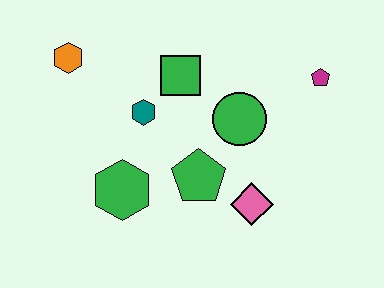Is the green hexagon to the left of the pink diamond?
Yes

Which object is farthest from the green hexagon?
The magenta pentagon is farthest from the green hexagon.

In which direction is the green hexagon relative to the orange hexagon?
The green hexagon is below the orange hexagon.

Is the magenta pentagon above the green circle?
Yes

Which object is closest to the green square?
The teal hexagon is closest to the green square.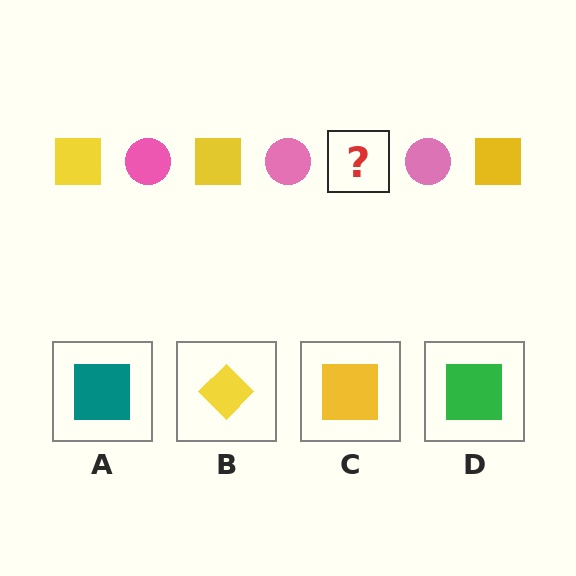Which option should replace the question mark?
Option C.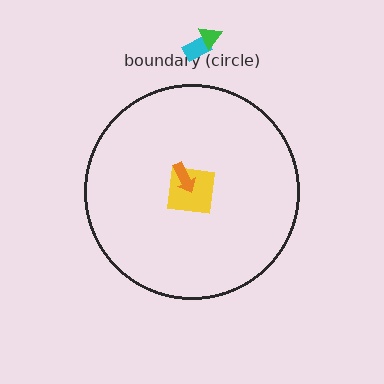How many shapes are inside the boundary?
2 inside, 2 outside.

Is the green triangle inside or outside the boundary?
Outside.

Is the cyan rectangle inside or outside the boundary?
Outside.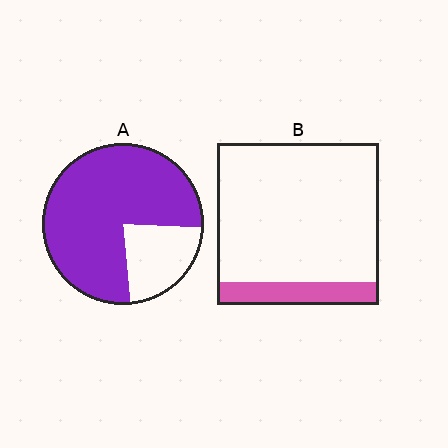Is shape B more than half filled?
No.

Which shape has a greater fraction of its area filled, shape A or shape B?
Shape A.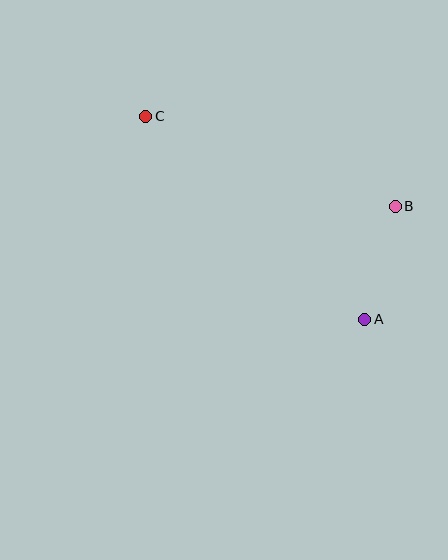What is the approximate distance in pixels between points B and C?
The distance between B and C is approximately 265 pixels.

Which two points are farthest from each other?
Points A and C are farthest from each other.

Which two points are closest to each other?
Points A and B are closest to each other.